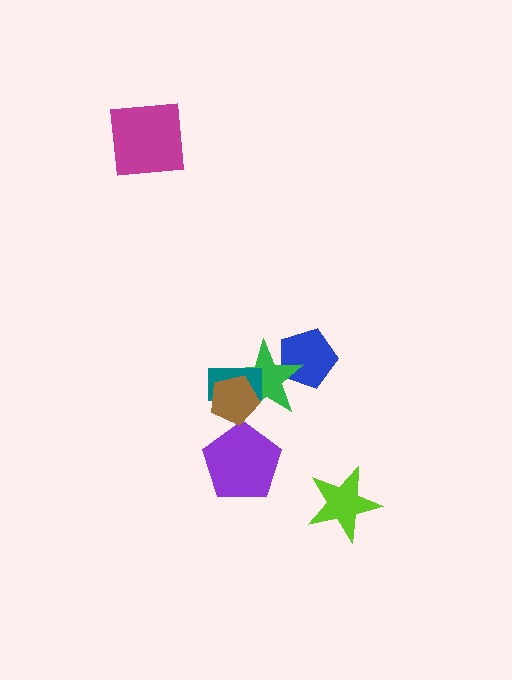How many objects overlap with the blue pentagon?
1 object overlaps with the blue pentagon.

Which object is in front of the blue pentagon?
The green star is in front of the blue pentagon.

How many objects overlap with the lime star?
0 objects overlap with the lime star.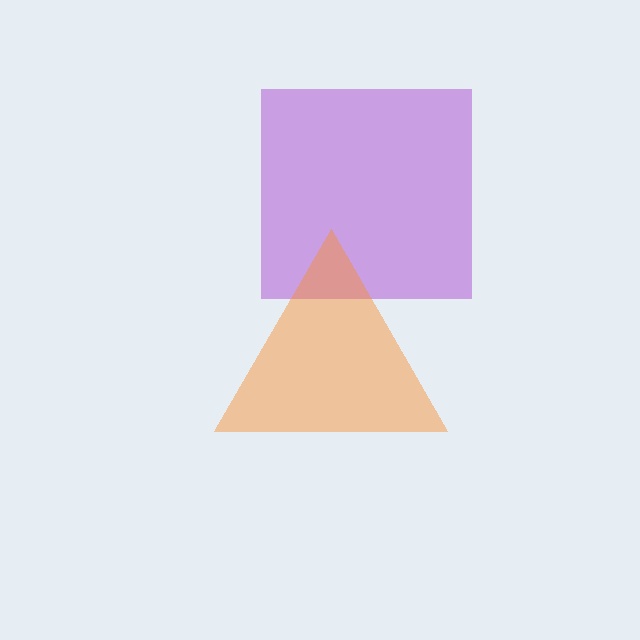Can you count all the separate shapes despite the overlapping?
Yes, there are 2 separate shapes.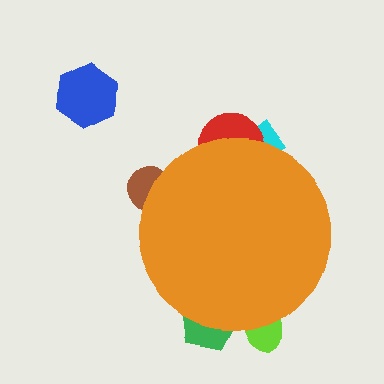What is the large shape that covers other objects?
An orange circle.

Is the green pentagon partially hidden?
Yes, the green pentagon is partially hidden behind the orange circle.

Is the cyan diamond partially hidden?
Yes, the cyan diamond is partially hidden behind the orange circle.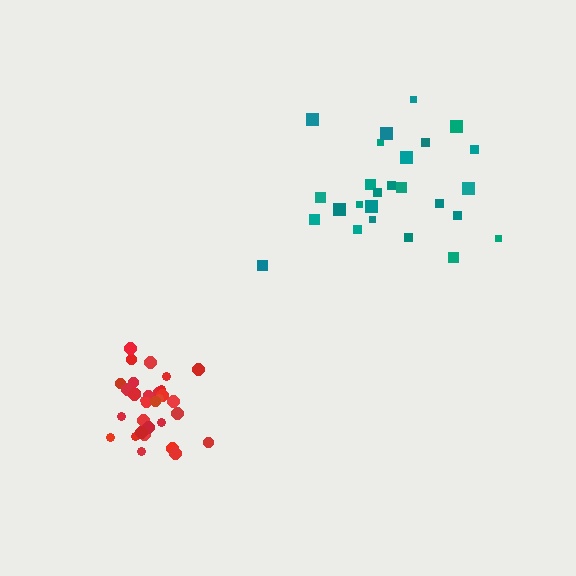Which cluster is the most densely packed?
Red.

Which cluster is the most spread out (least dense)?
Teal.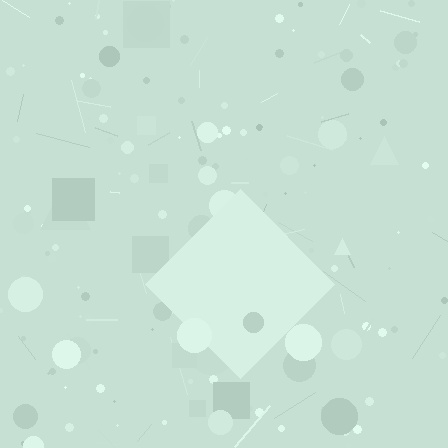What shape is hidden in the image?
A diamond is hidden in the image.